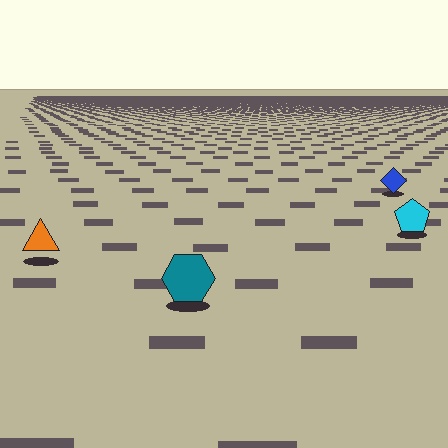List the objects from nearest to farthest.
From nearest to farthest: the teal hexagon, the orange triangle, the cyan pentagon, the blue diamond.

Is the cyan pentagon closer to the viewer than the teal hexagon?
No. The teal hexagon is closer — you can tell from the texture gradient: the ground texture is coarser near it.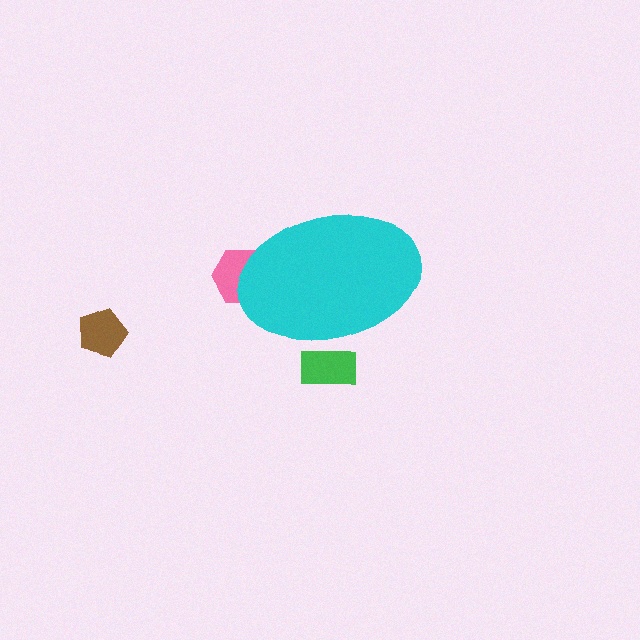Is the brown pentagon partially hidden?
No, the brown pentagon is fully visible.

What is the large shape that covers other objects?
A cyan ellipse.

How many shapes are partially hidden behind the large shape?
2 shapes are partially hidden.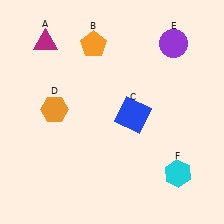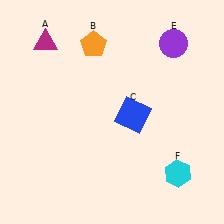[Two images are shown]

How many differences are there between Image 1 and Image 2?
There is 1 difference between the two images.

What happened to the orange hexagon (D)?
The orange hexagon (D) was removed in Image 2. It was in the top-left area of Image 1.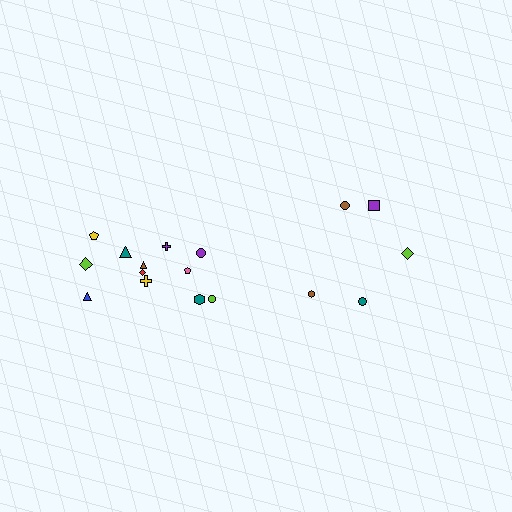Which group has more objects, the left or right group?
The left group.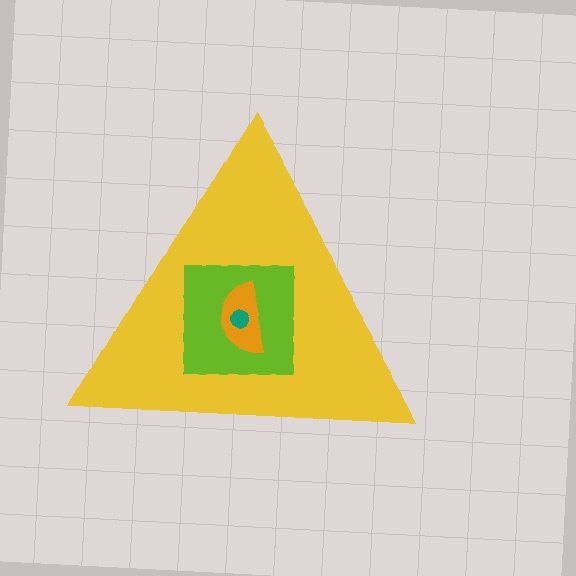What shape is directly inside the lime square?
The orange semicircle.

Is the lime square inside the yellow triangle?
Yes.